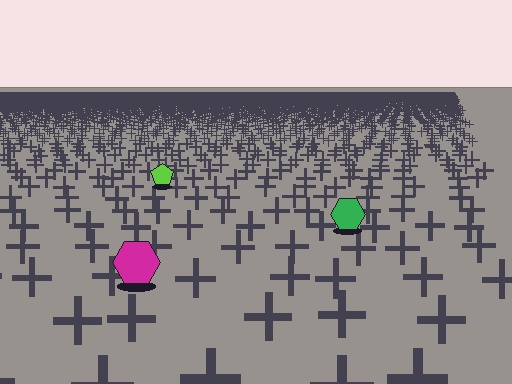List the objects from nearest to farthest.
From nearest to farthest: the magenta hexagon, the green hexagon, the lime pentagon.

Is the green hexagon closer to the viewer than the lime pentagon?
Yes. The green hexagon is closer — you can tell from the texture gradient: the ground texture is coarser near it.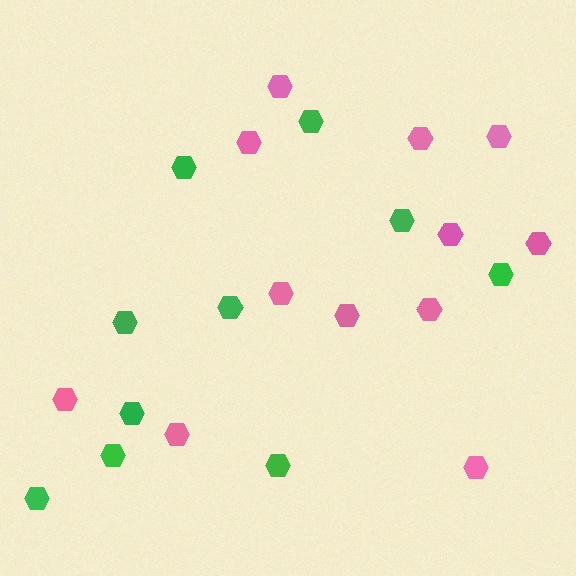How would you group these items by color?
There are 2 groups: one group of pink hexagons (12) and one group of green hexagons (10).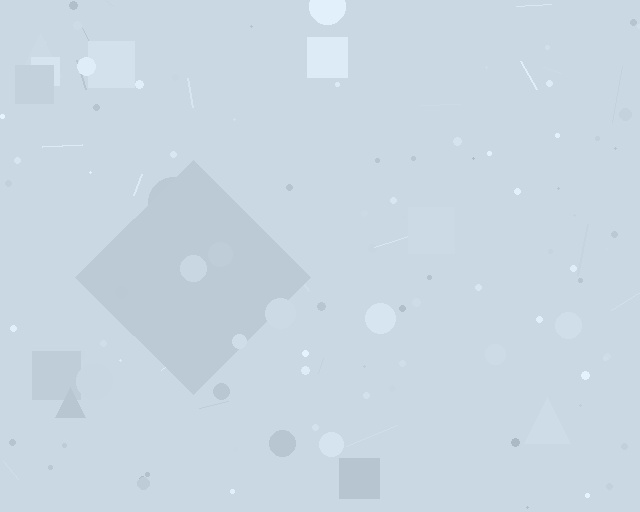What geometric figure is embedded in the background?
A diamond is embedded in the background.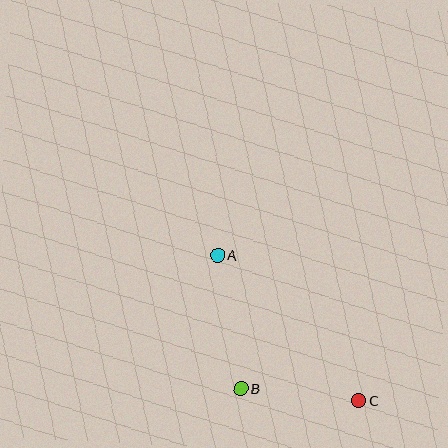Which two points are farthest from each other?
Points A and C are farthest from each other.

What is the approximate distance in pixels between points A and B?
The distance between A and B is approximately 135 pixels.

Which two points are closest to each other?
Points B and C are closest to each other.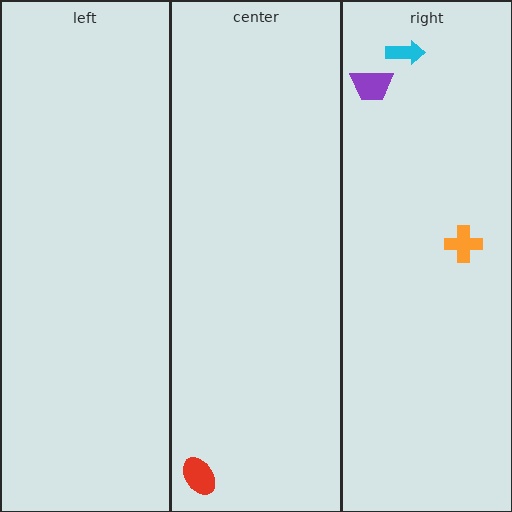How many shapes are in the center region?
1.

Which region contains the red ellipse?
The center region.